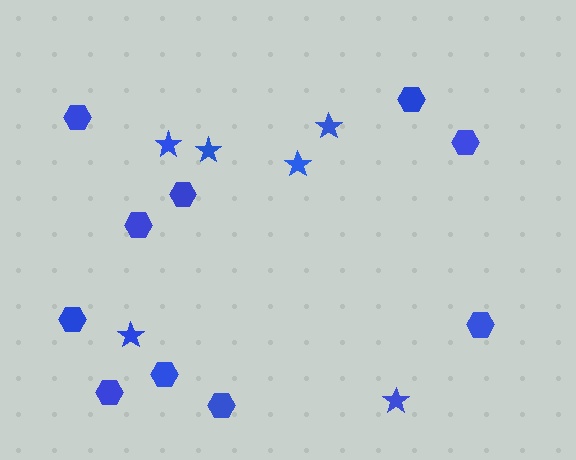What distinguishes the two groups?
There are 2 groups: one group of stars (6) and one group of hexagons (10).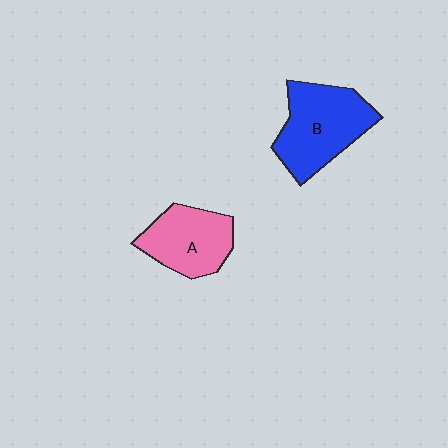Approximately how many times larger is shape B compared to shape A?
Approximately 1.3 times.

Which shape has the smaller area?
Shape A (pink).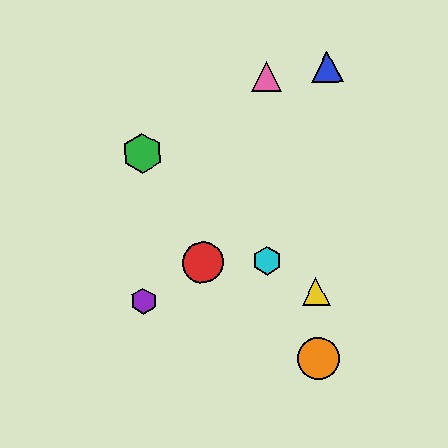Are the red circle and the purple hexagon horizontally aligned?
No, the red circle is at y≈262 and the purple hexagon is at y≈301.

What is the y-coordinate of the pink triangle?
The pink triangle is at y≈77.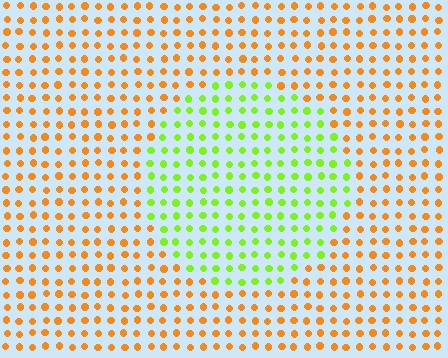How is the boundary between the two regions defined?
The boundary is defined purely by a slight shift in hue (about 62 degrees). Spacing, size, and orientation are identical on both sides.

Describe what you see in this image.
The image is filled with small orange elements in a uniform arrangement. A circle-shaped region is visible where the elements are tinted to a slightly different hue, forming a subtle color boundary.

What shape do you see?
I see a circle.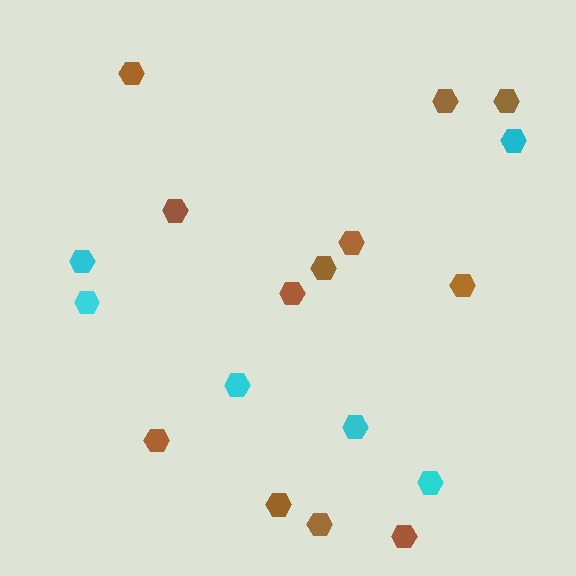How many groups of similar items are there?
There are 2 groups: one group of cyan hexagons (6) and one group of brown hexagons (12).